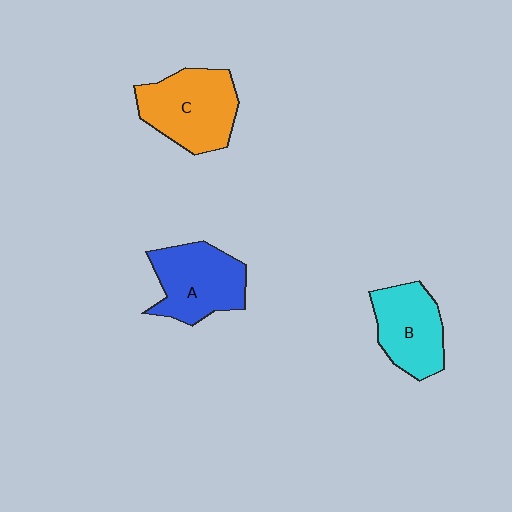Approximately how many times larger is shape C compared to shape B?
Approximately 1.2 times.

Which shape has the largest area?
Shape C (orange).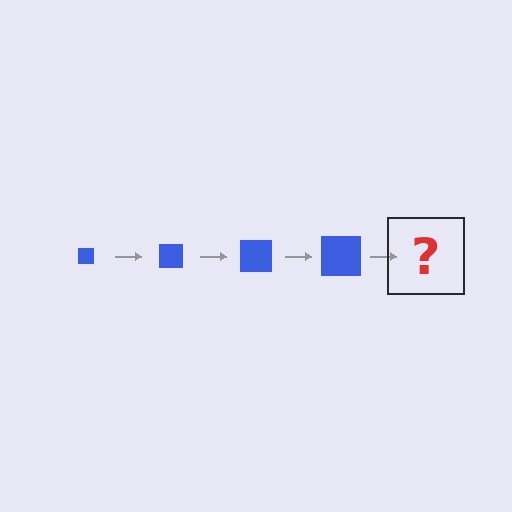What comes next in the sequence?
The next element should be a blue square, larger than the previous one.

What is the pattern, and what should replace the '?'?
The pattern is that the square gets progressively larger each step. The '?' should be a blue square, larger than the previous one.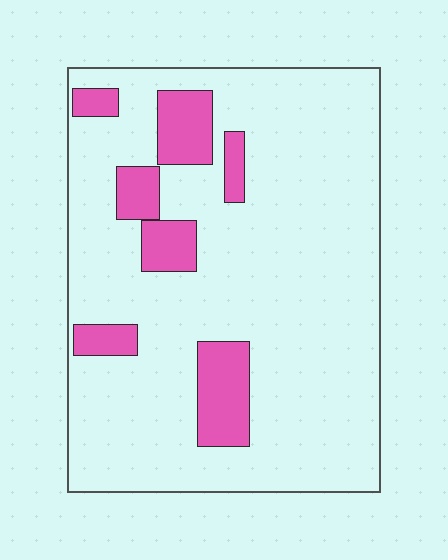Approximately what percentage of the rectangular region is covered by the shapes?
Approximately 15%.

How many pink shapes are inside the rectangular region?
7.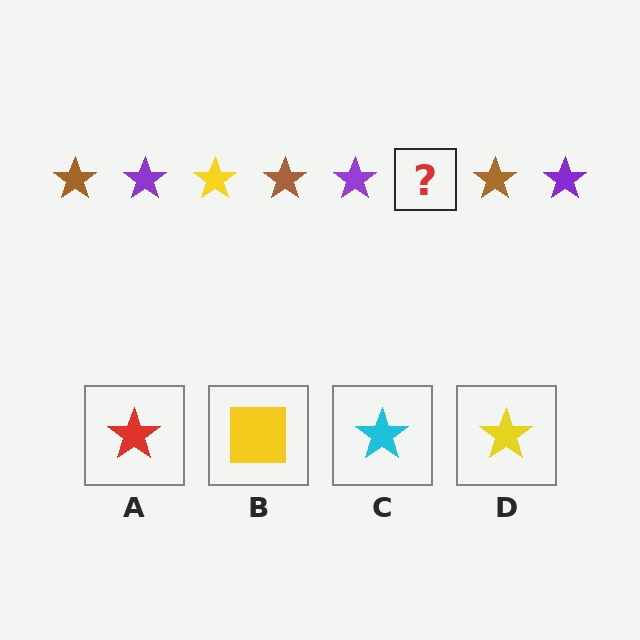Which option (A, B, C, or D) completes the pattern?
D.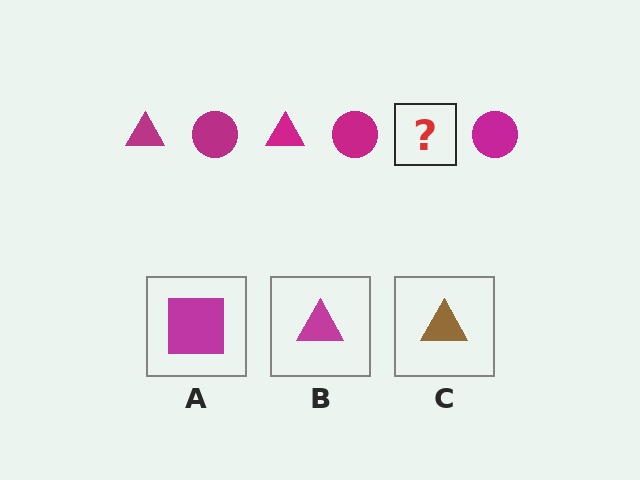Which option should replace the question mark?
Option B.